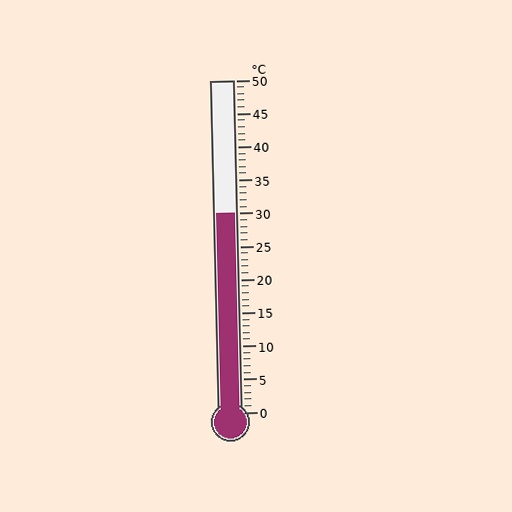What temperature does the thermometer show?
The thermometer shows approximately 30°C.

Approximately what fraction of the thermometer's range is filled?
The thermometer is filled to approximately 60% of its range.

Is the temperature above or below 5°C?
The temperature is above 5°C.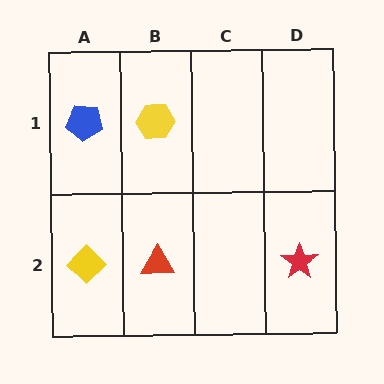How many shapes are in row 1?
2 shapes.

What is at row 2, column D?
A red star.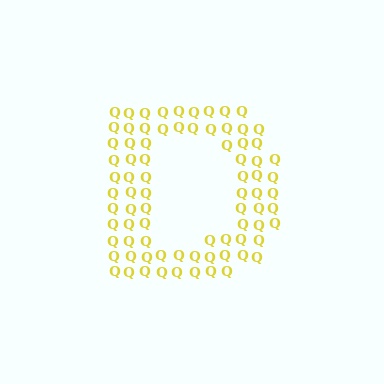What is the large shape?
The large shape is the letter D.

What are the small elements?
The small elements are letter Q's.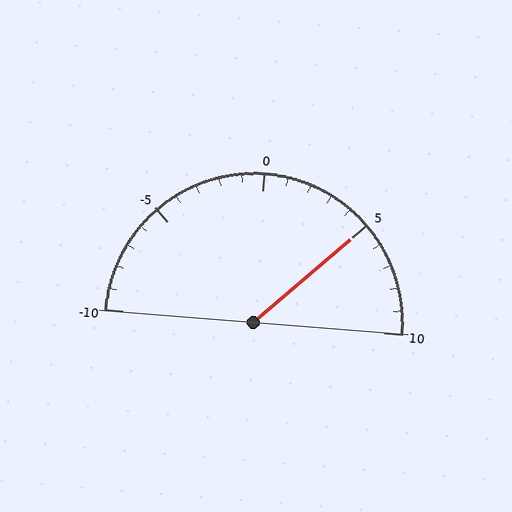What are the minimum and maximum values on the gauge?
The gauge ranges from -10 to 10.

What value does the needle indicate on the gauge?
The needle indicates approximately 5.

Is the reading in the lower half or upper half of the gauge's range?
The reading is in the upper half of the range (-10 to 10).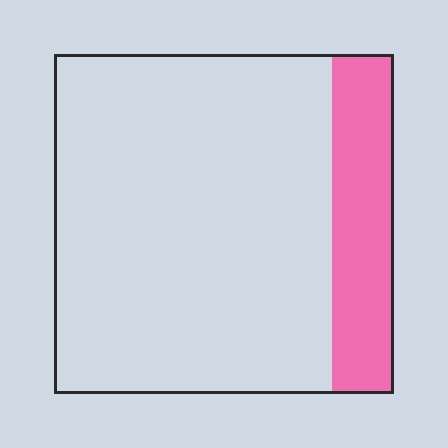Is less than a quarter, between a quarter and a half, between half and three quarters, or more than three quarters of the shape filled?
Less than a quarter.